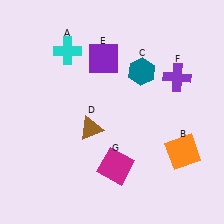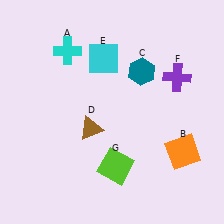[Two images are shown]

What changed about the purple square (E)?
In Image 1, E is purple. In Image 2, it changed to cyan.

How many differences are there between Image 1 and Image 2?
There are 2 differences between the two images.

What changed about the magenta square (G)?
In Image 1, G is magenta. In Image 2, it changed to lime.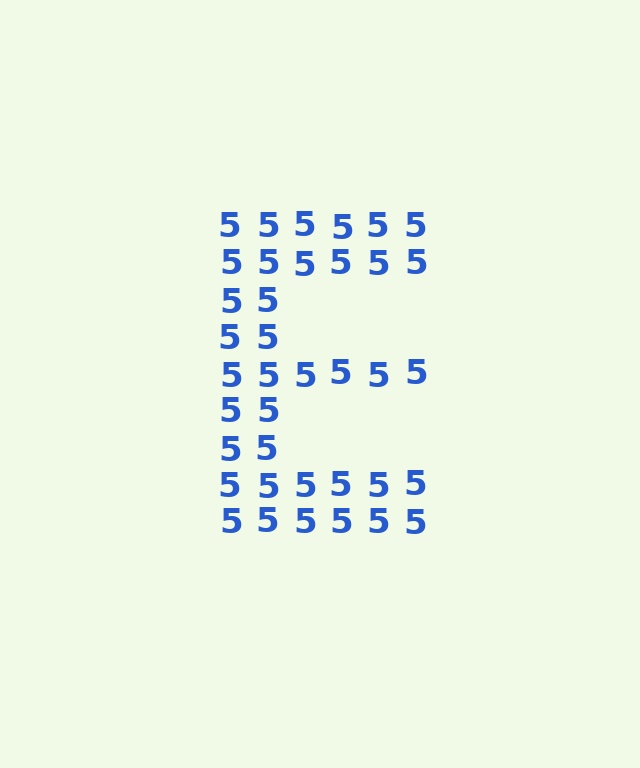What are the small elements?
The small elements are digit 5's.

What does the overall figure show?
The overall figure shows the letter E.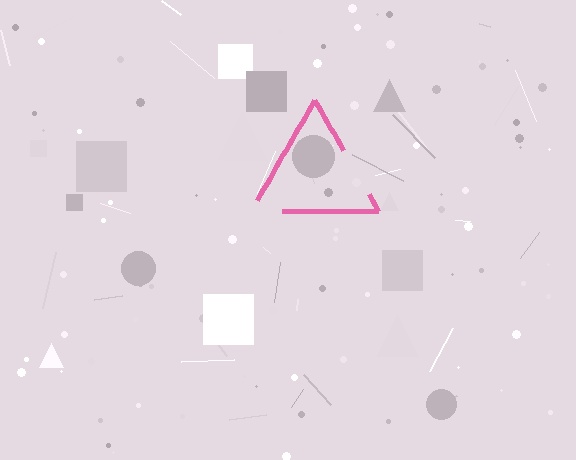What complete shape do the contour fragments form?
The contour fragments form a triangle.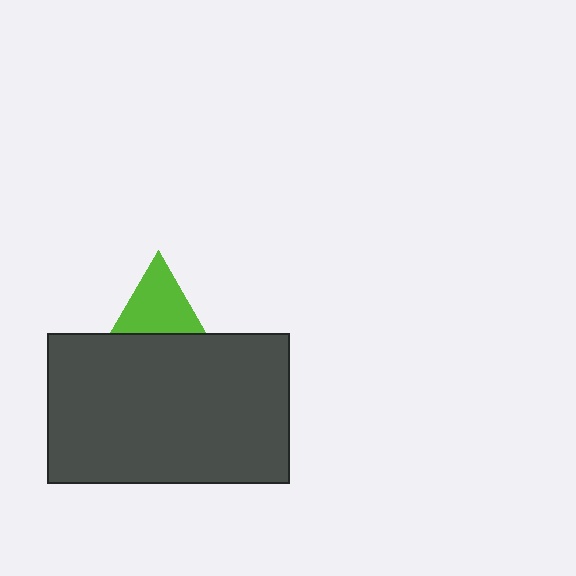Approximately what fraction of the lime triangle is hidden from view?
Roughly 35% of the lime triangle is hidden behind the dark gray rectangle.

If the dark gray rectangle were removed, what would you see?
You would see the complete lime triangle.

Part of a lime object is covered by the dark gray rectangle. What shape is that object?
It is a triangle.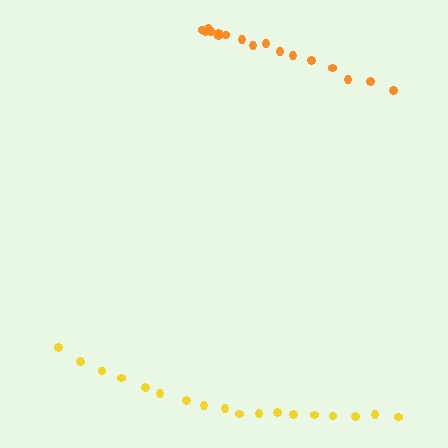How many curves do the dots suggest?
There are 2 distinct paths.